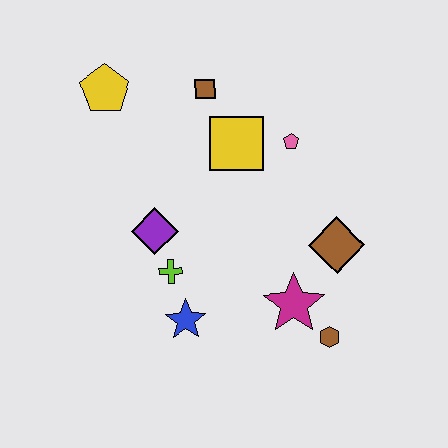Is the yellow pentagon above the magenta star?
Yes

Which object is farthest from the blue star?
The yellow pentagon is farthest from the blue star.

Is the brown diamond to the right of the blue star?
Yes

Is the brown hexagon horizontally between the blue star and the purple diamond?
No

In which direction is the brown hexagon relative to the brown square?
The brown hexagon is below the brown square.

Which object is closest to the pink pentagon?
The yellow square is closest to the pink pentagon.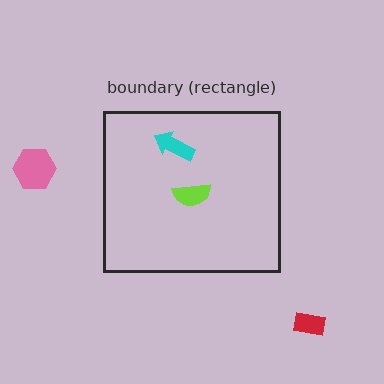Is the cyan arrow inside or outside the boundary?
Inside.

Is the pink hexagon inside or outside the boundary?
Outside.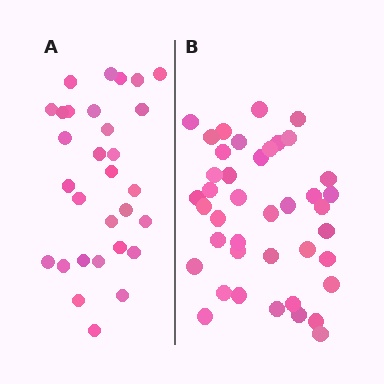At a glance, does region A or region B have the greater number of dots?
Region B (the right region) has more dots.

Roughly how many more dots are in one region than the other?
Region B has roughly 12 or so more dots than region A.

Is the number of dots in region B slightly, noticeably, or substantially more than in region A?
Region B has noticeably more, but not dramatically so. The ratio is roughly 1.4 to 1.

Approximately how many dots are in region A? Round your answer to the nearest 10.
About 30 dots.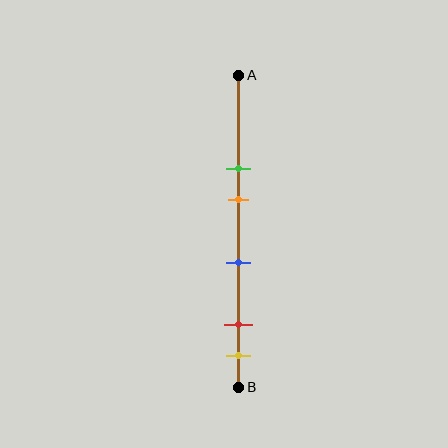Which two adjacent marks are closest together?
The red and yellow marks are the closest adjacent pair.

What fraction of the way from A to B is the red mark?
The red mark is approximately 80% (0.8) of the way from A to B.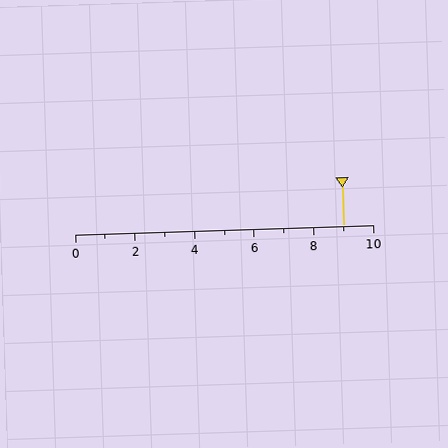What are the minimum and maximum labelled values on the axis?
The axis runs from 0 to 10.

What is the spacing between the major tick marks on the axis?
The major ticks are spaced 2 apart.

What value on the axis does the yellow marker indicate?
The marker indicates approximately 9.